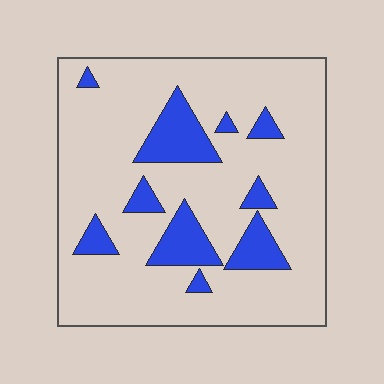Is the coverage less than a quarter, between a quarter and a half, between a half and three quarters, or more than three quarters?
Less than a quarter.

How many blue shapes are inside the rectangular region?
10.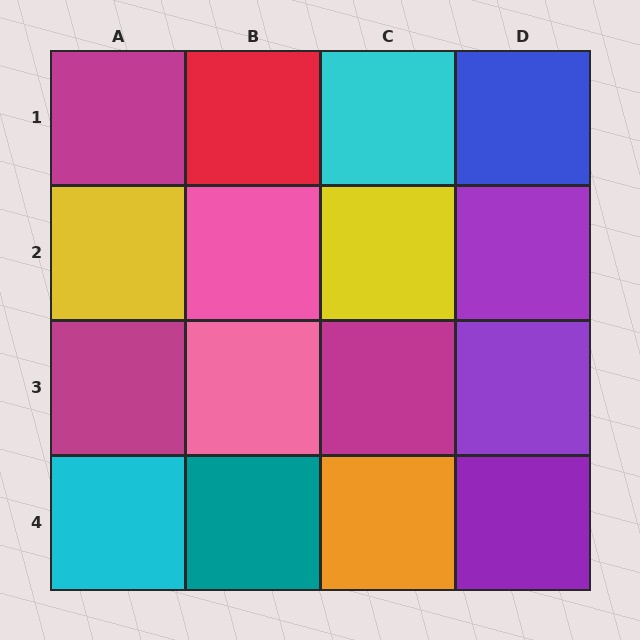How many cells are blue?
1 cell is blue.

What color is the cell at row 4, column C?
Orange.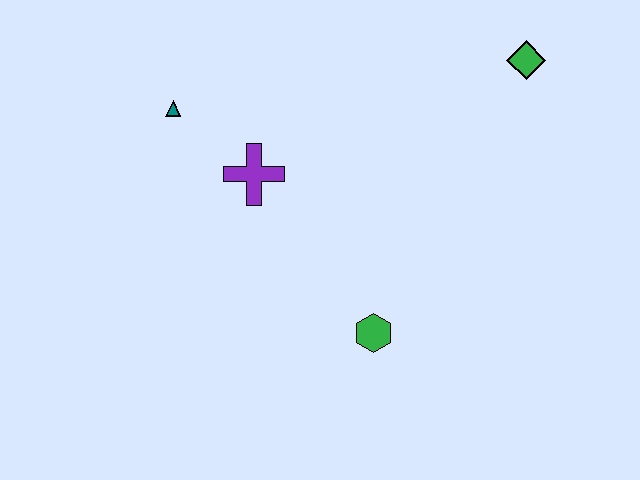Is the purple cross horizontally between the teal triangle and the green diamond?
Yes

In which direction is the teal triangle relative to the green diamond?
The teal triangle is to the left of the green diamond.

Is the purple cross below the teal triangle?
Yes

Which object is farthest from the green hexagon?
The green diamond is farthest from the green hexagon.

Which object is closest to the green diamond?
The purple cross is closest to the green diamond.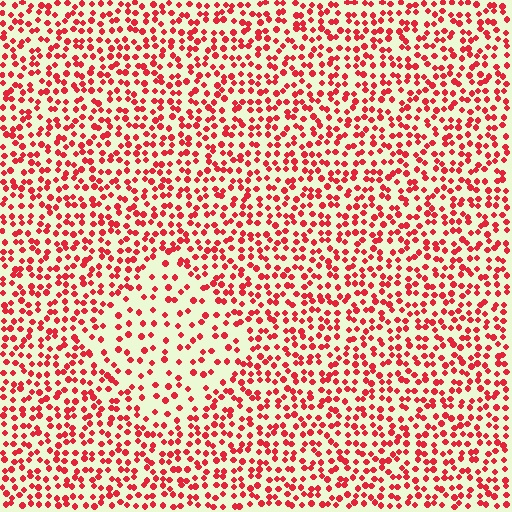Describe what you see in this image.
The image contains small red elements arranged at two different densities. A diamond-shaped region is visible where the elements are less densely packed than the surrounding area.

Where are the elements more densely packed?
The elements are more densely packed outside the diamond boundary.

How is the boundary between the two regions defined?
The boundary is defined by a change in element density (approximately 2.0x ratio). All elements are the same color, size, and shape.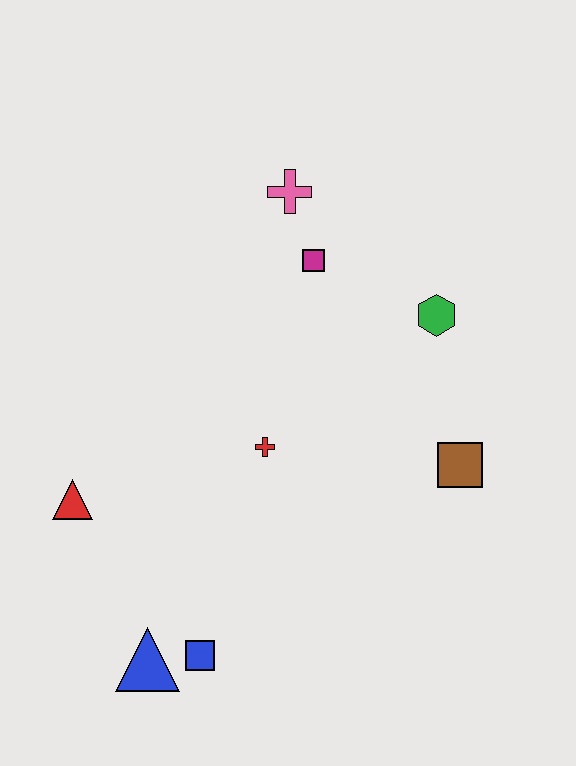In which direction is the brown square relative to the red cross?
The brown square is to the right of the red cross.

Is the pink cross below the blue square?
No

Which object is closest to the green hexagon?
The magenta square is closest to the green hexagon.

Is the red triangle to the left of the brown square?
Yes